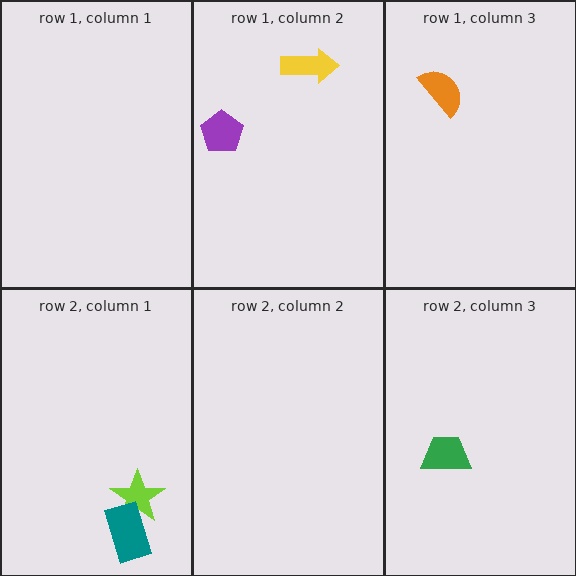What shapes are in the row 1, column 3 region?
The orange semicircle.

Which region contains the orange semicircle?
The row 1, column 3 region.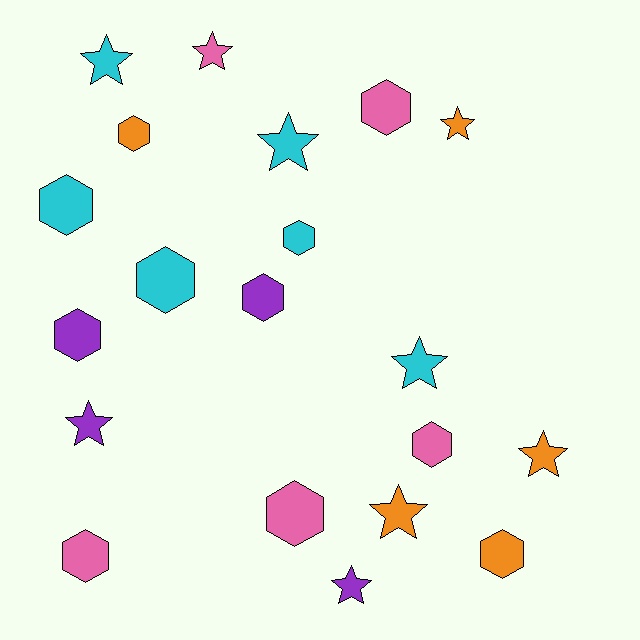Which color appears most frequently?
Cyan, with 6 objects.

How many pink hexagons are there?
There are 4 pink hexagons.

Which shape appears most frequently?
Hexagon, with 11 objects.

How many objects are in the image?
There are 20 objects.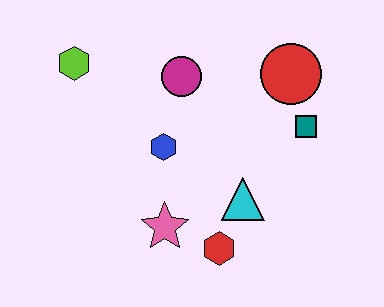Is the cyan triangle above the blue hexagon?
No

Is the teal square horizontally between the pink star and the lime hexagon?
No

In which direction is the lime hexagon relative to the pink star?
The lime hexagon is above the pink star.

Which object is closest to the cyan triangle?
The red hexagon is closest to the cyan triangle.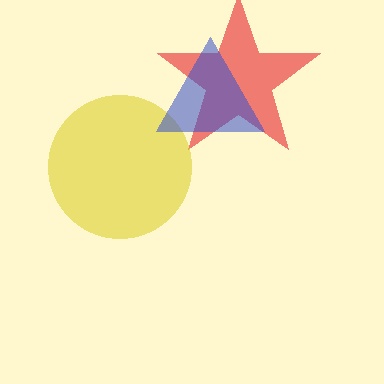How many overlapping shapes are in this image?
There are 3 overlapping shapes in the image.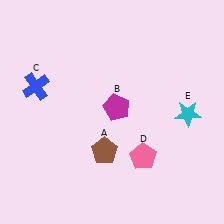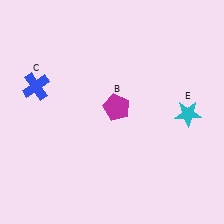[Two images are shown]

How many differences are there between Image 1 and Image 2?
There are 2 differences between the two images.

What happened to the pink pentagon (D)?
The pink pentagon (D) was removed in Image 2. It was in the bottom-right area of Image 1.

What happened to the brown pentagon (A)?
The brown pentagon (A) was removed in Image 2. It was in the bottom-left area of Image 1.